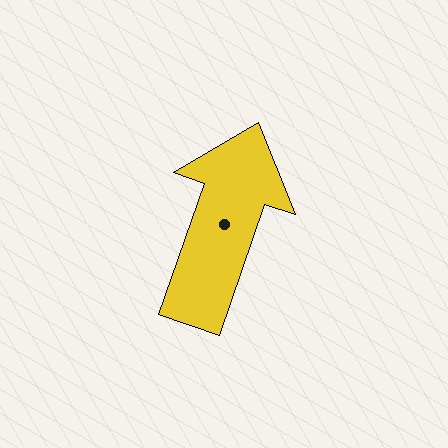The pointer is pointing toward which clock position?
Roughly 1 o'clock.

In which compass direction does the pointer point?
North.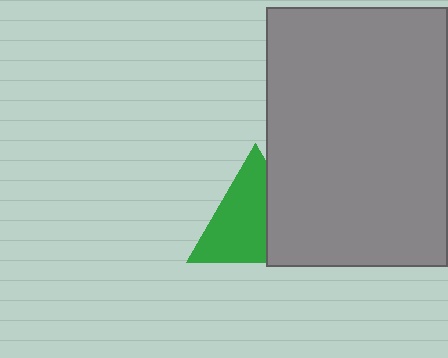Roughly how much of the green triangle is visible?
About half of it is visible (roughly 63%).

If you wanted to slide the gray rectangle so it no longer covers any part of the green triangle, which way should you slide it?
Slide it right — that is the most direct way to separate the two shapes.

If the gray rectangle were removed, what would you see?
You would see the complete green triangle.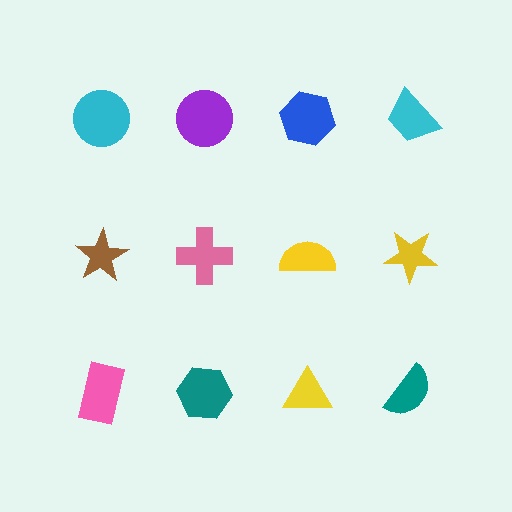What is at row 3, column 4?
A teal semicircle.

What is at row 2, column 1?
A brown star.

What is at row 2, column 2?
A pink cross.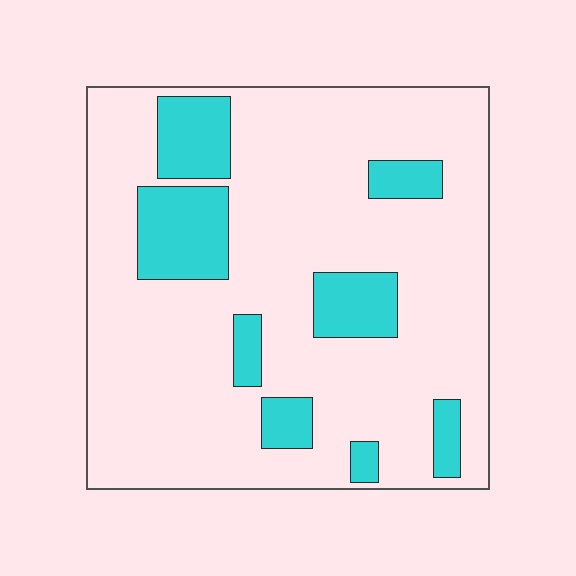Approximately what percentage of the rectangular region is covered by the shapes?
Approximately 20%.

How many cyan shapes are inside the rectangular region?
8.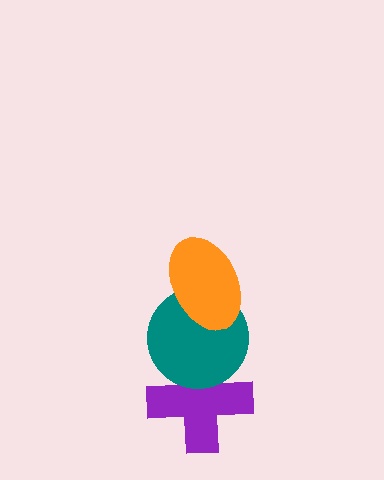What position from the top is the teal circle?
The teal circle is 2nd from the top.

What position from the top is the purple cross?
The purple cross is 3rd from the top.